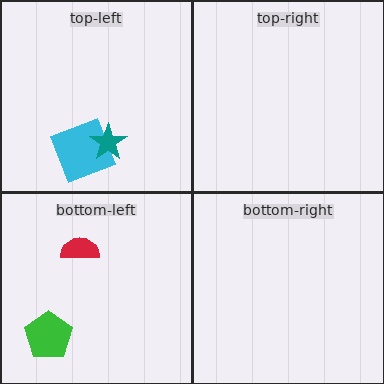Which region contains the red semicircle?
The bottom-left region.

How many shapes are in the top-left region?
2.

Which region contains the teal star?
The top-left region.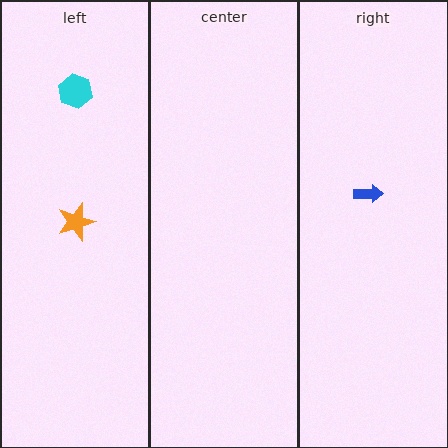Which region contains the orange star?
The left region.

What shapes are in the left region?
The cyan hexagon, the orange star.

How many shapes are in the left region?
2.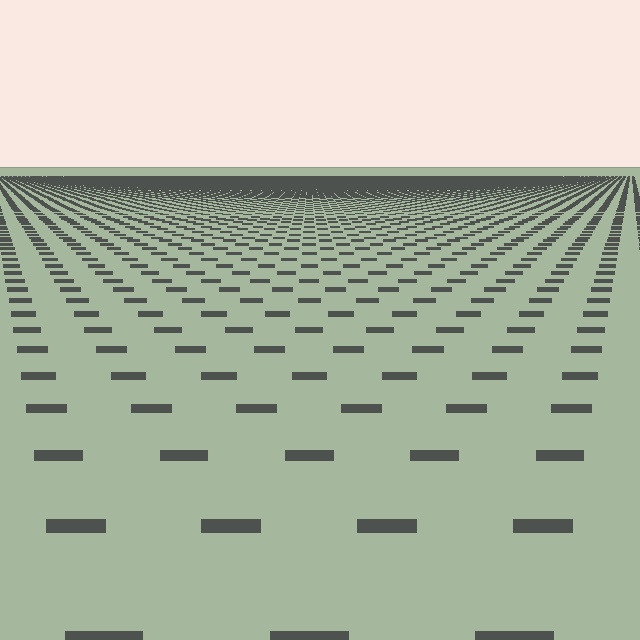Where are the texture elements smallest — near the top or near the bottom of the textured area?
Near the top.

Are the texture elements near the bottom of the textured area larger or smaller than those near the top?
Larger. Near the bottom, elements are closer to the viewer and appear at a bigger on-screen size.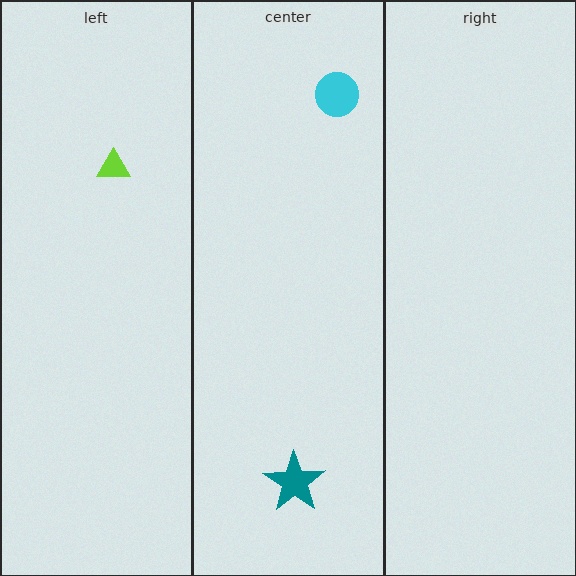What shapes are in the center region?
The cyan circle, the teal star.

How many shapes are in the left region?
1.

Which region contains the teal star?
The center region.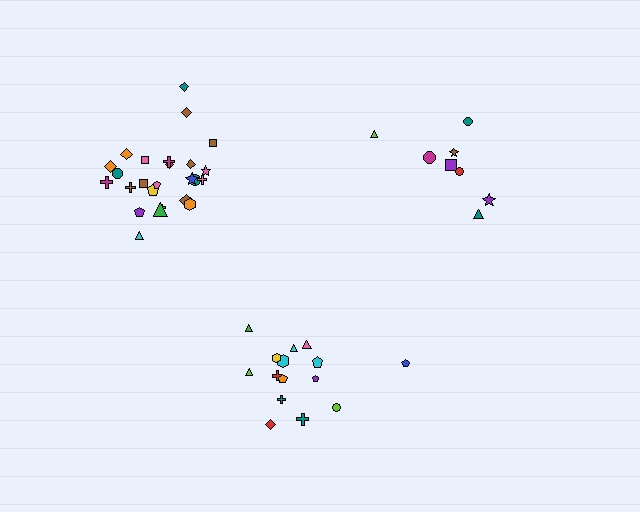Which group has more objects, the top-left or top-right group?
The top-left group.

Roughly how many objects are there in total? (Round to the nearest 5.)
Roughly 50 objects in total.